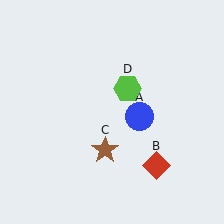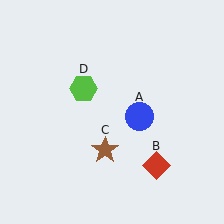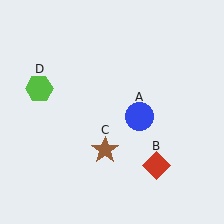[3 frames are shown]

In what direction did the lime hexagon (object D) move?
The lime hexagon (object D) moved left.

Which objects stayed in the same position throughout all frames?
Blue circle (object A) and red diamond (object B) and brown star (object C) remained stationary.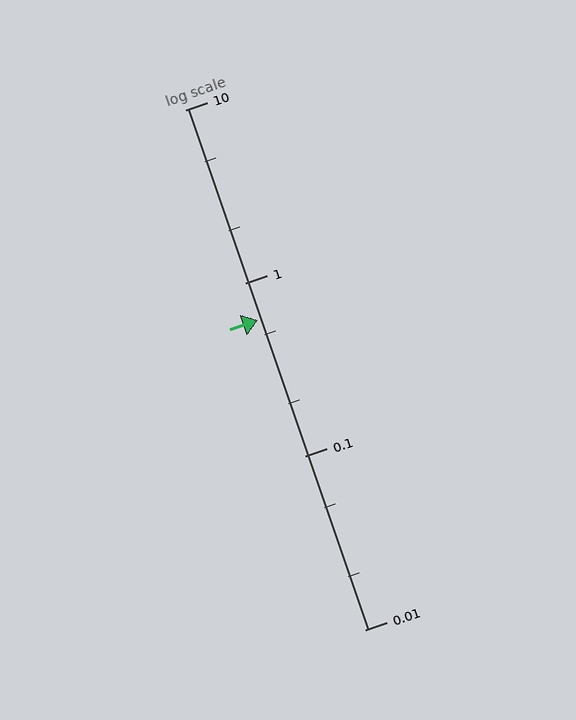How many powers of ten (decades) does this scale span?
The scale spans 3 decades, from 0.01 to 10.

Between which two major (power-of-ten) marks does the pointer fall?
The pointer is between 0.1 and 1.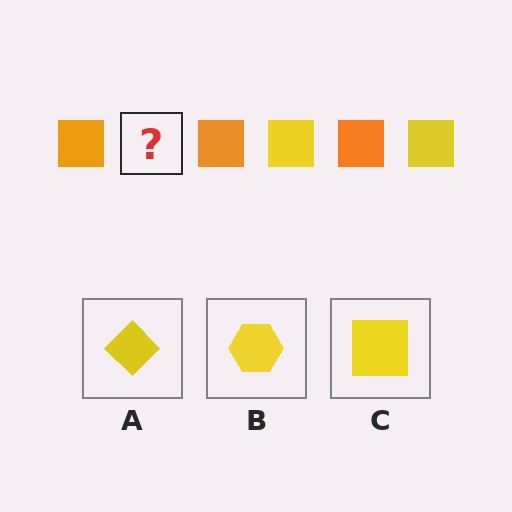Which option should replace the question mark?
Option C.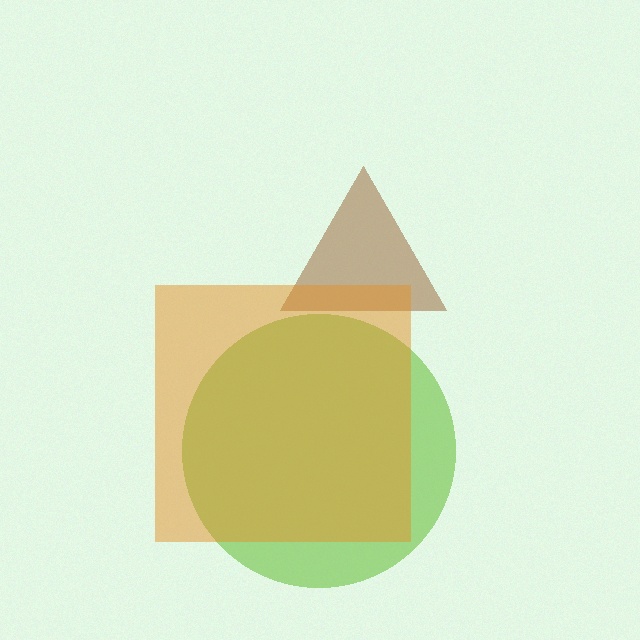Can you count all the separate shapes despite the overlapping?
Yes, there are 3 separate shapes.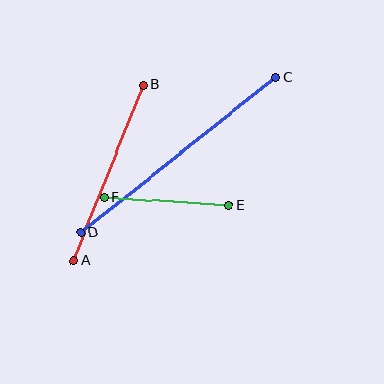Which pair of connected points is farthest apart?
Points C and D are farthest apart.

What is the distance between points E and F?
The distance is approximately 125 pixels.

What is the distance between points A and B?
The distance is approximately 189 pixels.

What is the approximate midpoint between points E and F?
The midpoint is at approximately (167, 201) pixels.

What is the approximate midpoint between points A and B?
The midpoint is at approximately (108, 173) pixels.